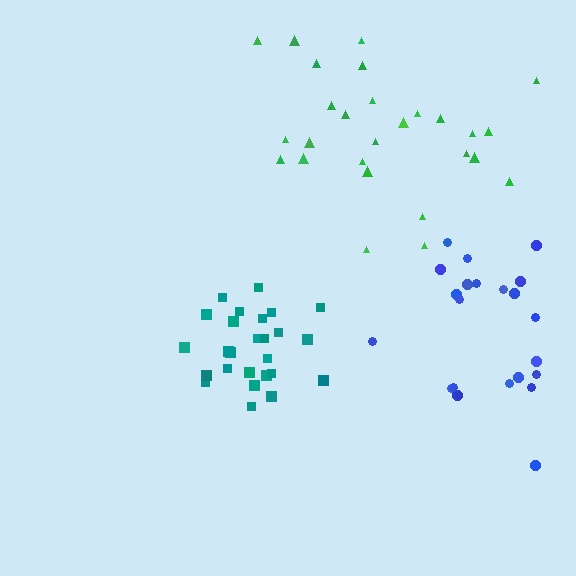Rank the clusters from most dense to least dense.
teal, blue, green.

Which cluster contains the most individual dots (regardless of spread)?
Green (27).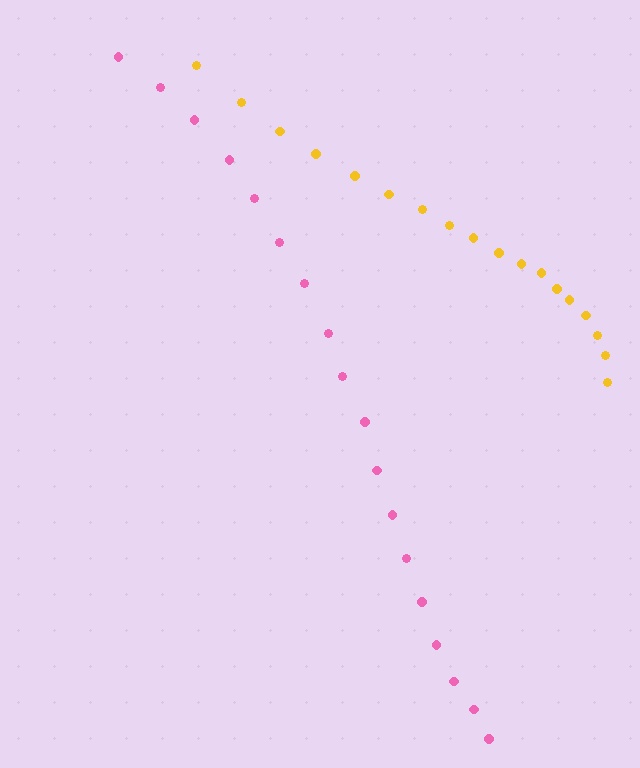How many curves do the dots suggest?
There are 2 distinct paths.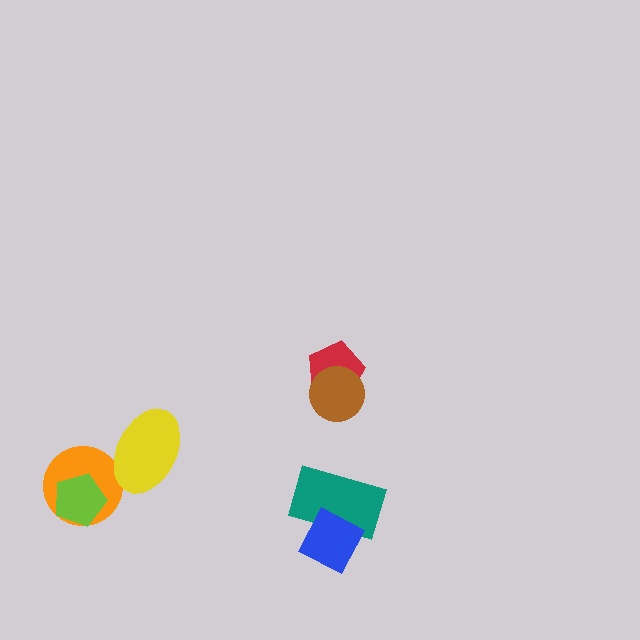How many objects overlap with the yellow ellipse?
1 object overlaps with the yellow ellipse.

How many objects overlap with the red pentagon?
1 object overlaps with the red pentagon.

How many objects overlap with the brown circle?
1 object overlaps with the brown circle.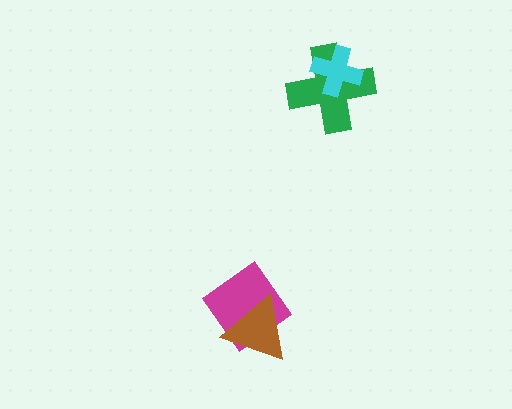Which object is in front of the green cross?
The cyan cross is in front of the green cross.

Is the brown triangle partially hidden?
No, no other shape covers it.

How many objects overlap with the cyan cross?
1 object overlaps with the cyan cross.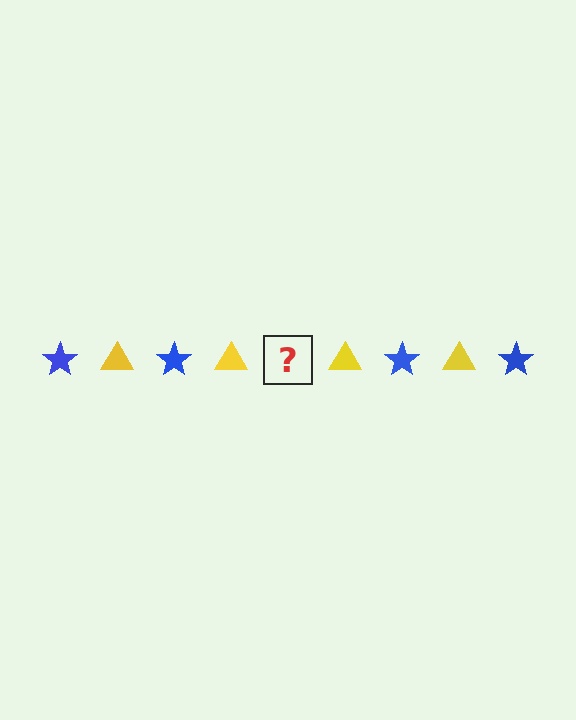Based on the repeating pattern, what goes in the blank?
The blank should be a blue star.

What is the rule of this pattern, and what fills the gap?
The rule is that the pattern alternates between blue star and yellow triangle. The gap should be filled with a blue star.